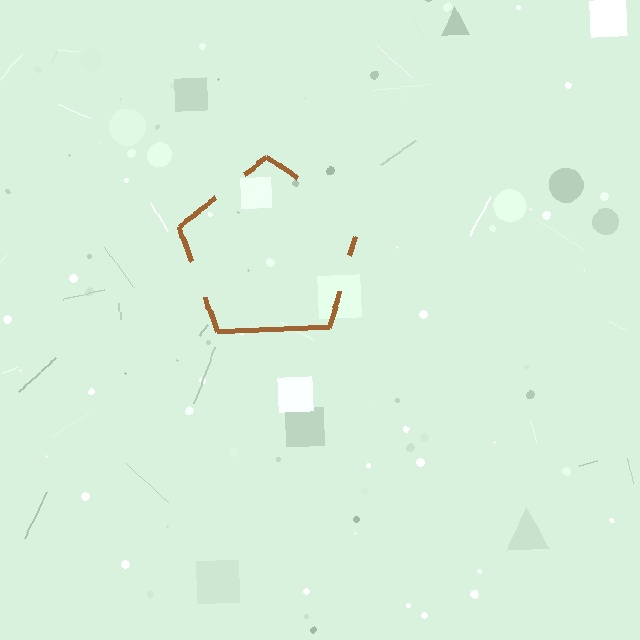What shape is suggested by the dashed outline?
The dashed outline suggests a pentagon.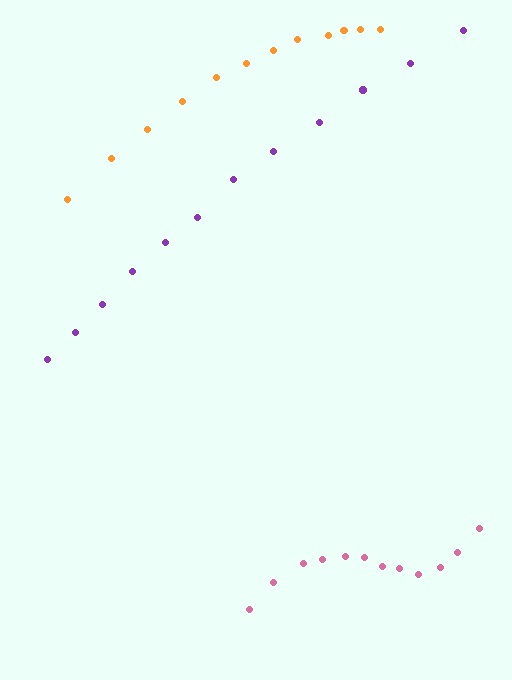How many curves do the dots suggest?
There are 3 distinct paths.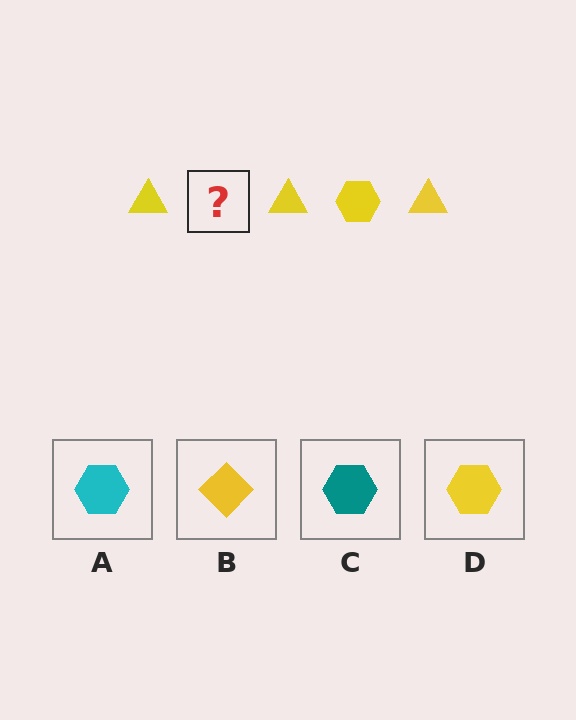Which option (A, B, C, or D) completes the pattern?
D.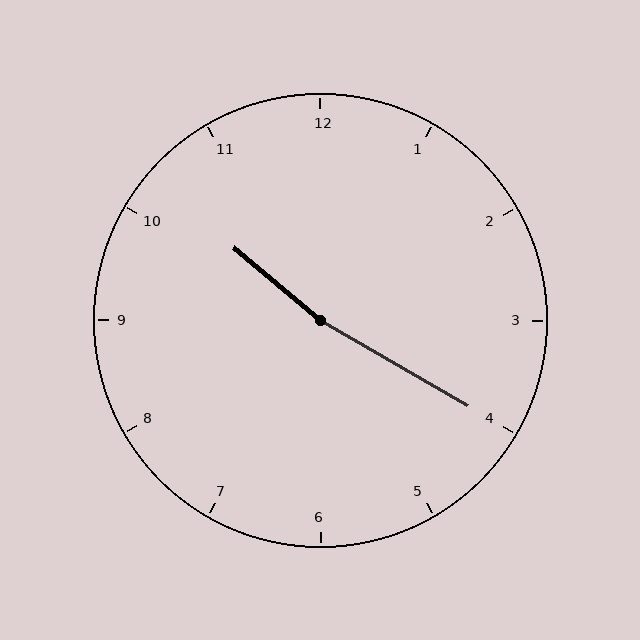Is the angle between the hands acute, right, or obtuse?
It is obtuse.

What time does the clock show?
10:20.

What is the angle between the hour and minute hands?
Approximately 170 degrees.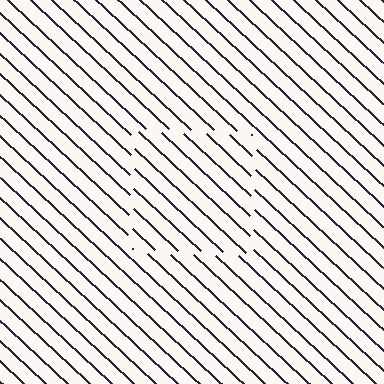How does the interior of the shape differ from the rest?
The interior of the shape contains the same grating, shifted by half a period — the contour is defined by the phase discontinuity where line-ends from the inner and outer gratings abut.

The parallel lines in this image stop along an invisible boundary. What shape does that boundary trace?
An illusory square. The interior of the shape contains the same grating, shifted by half a period — the contour is defined by the phase discontinuity where line-ends from the inner and outer gratings abut.